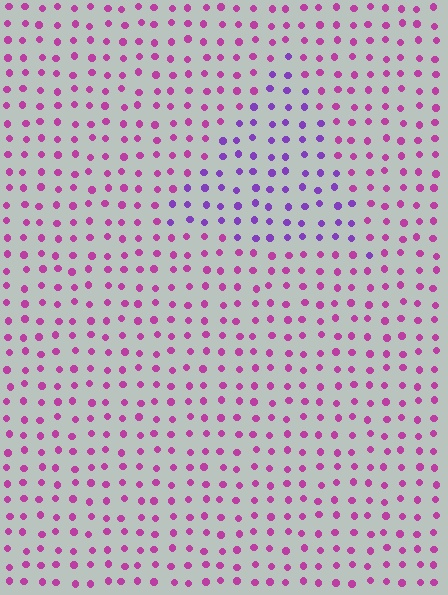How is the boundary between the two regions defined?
The boundary is defined purely by a slight shift in hue (about 40 degrees). Spacing, size, and orientation are identical on both sides.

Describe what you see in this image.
The image is filled with small magenta elements in a uniform arrangement. A triangle-shaped region is visible where the elements are tinted to a slightly different hue, forming a subtle color boundary.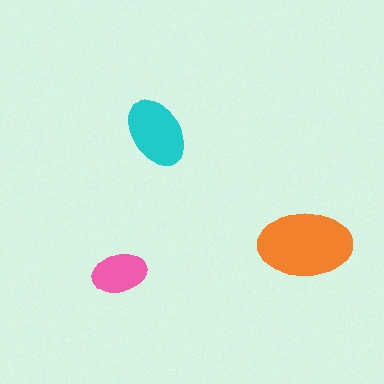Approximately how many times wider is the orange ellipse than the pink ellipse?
About 1.5 times wider.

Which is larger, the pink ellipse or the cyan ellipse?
The cyan one.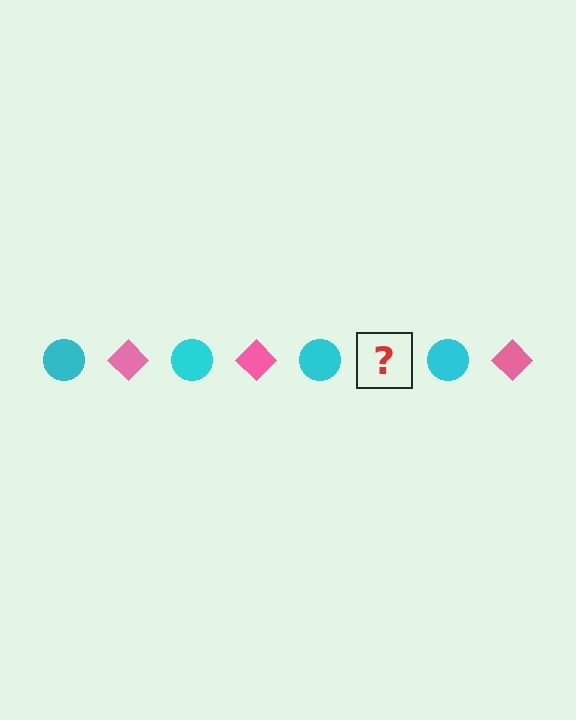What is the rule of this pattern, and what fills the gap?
The rule is that the pattern alternates between cyan circle and pink diamond. The gap should be filled with a pink diamond.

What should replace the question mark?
The question mark should be replaced with a pink diamond.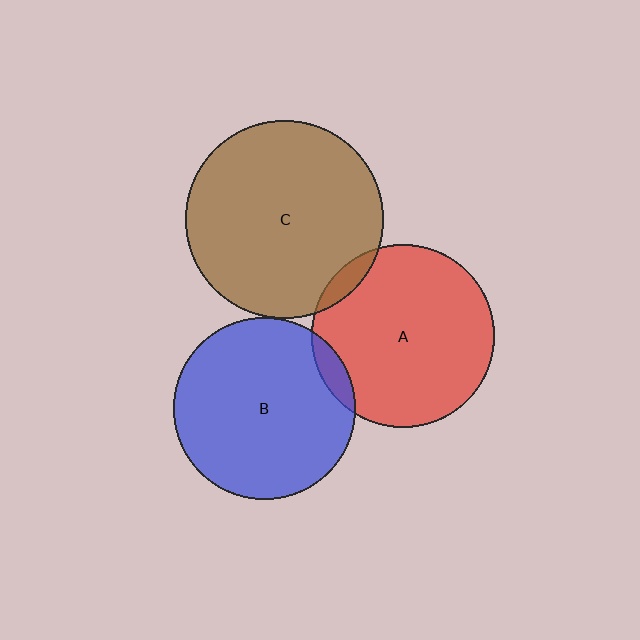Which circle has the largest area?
Circle C (brown).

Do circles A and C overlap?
Yes.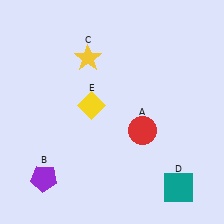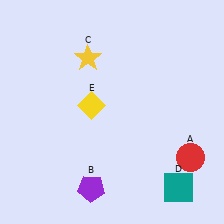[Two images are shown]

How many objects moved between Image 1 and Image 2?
2 objects moved between the two images.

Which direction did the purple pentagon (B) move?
The purple pentagon (B) moved right.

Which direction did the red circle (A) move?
The red circle (A) moved right.